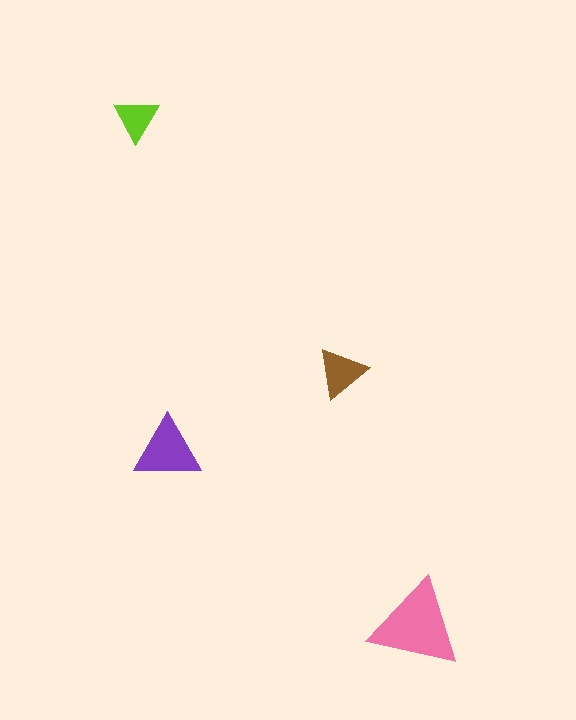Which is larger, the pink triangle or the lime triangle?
The pink one.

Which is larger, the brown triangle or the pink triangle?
The pink one.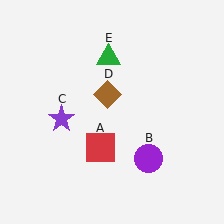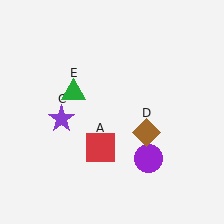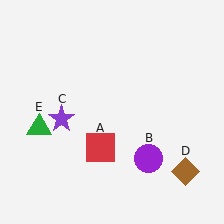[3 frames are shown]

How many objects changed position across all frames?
2 objects changed position: brown diamond (object D), green triangle (object E).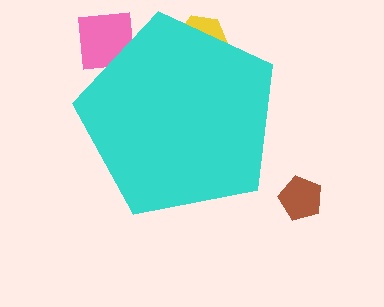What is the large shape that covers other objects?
A cyan pentagon.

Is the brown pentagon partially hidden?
No, the brown pentagon is fully visible.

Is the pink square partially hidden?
Yes, the pink square is partially hidden behind the cyan pentagon.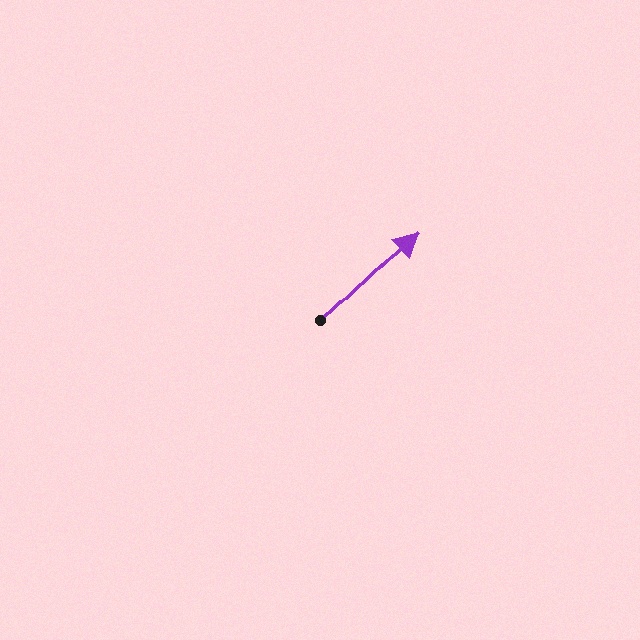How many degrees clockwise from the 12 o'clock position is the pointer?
Approximately 47 degrees.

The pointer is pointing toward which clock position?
Roughly 2 o'clock.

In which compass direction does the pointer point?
Northeast.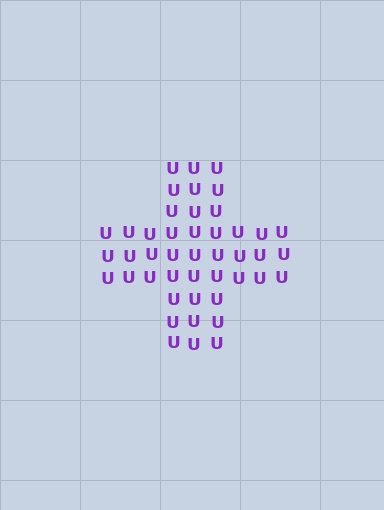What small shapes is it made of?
It is made of small letter U's.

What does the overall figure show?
The overall figure shows a cross.